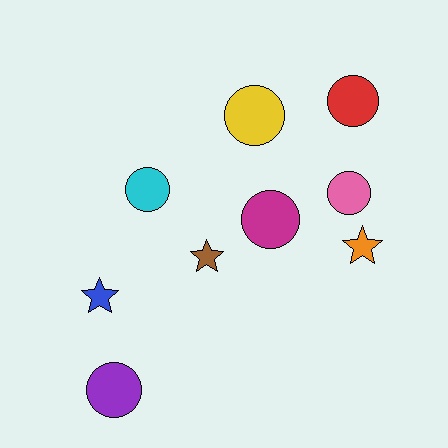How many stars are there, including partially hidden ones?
There are 3 stars.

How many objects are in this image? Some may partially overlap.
There are 9 objects.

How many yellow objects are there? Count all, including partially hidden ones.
There is 1 yellow object.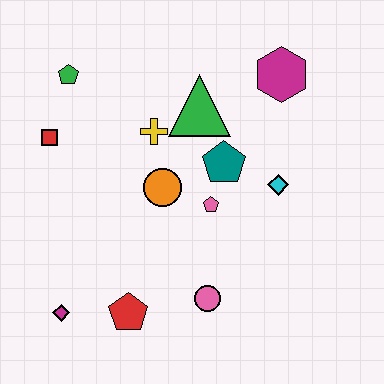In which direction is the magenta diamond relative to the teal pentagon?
The magenta diamond is to the left of the teal pentagon.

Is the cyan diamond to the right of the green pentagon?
Yes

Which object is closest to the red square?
The green pentagon is closest to the red square.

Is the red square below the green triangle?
Yes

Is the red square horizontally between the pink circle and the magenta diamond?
No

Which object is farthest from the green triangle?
The magenta diamond is farthest from the green triangle.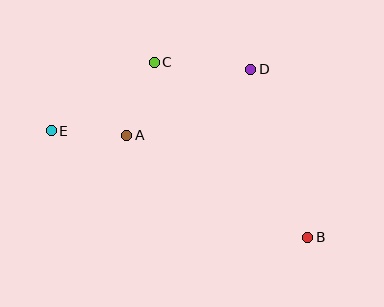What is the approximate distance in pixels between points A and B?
The distance between A and B is approximately 208 pixels.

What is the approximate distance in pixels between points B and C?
The distance between B and C is approximately 233 pixels.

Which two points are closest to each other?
Points A and E are closest to each other.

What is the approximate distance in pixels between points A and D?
The distance between A and D is approximately 141 pixels.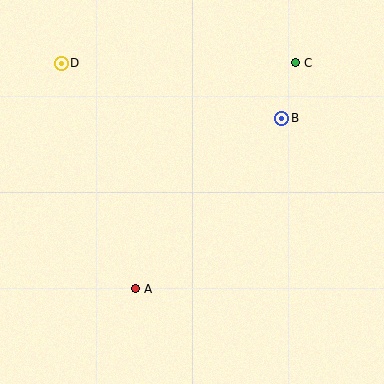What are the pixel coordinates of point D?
Point D is at (61, 63).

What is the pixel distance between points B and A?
The distance between B and A is 225 pixels.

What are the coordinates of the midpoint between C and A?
The midpoint between C and A is at (215, 176).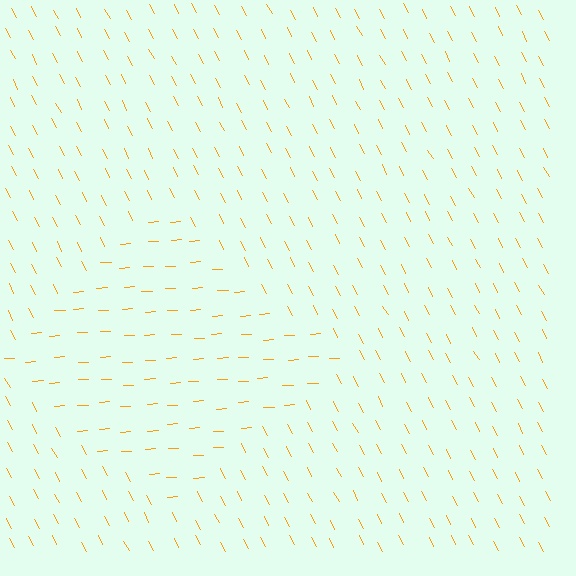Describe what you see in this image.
The image is filled with small orange line segments. A diamond region in the image has lines oriented differently from the surrounding lines, creating a visible texture boundary.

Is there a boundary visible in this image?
Yes, there is a texture boundary formed by a change in line orientation.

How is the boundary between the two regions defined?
The boundary is defined purely by a change in line orientation (approximately 66 degrees difference). All lines are the same color and thickness.